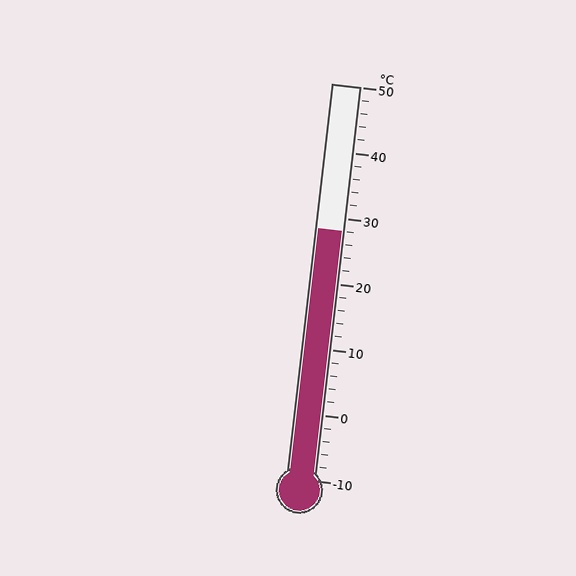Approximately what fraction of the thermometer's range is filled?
The thermometer is filled to approximately 65% of its range.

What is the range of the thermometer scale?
The thermometer scale ranges from -10°C to 50°C.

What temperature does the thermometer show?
The thermometer shows approximately 28°C.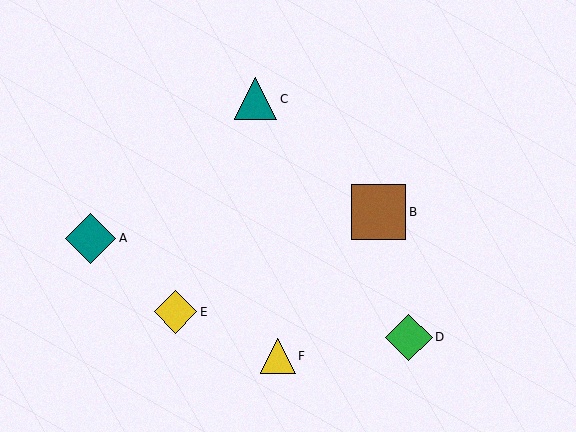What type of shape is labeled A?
Shape A is a teal diamond.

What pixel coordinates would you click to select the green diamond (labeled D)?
Click at (409, 337) to select the green diamond D.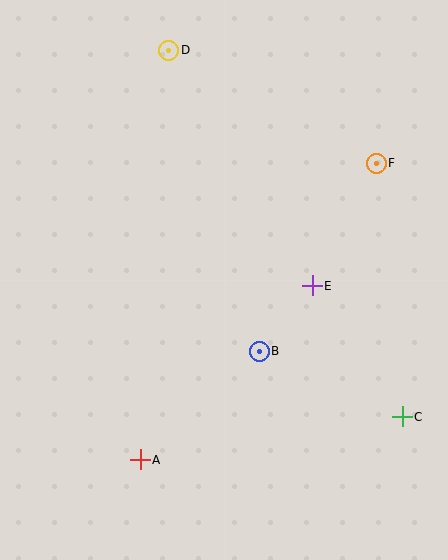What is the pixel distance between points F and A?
The distance between F and A is 379 pixels.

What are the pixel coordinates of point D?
Point D is at (169, 50).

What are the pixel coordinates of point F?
Point F is at (376, 163).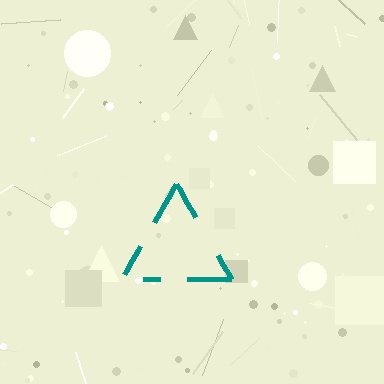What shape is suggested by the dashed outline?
The dashed outline suggests a triangle.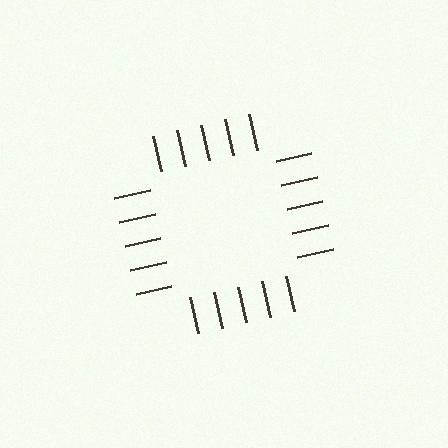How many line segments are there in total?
20 — 5 along each of the 4 edges.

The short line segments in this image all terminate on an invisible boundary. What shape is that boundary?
An illusory square — the line segments terminate on its edges but no continuous stroke is drawn.